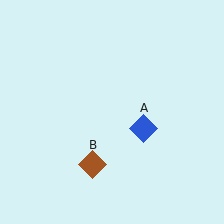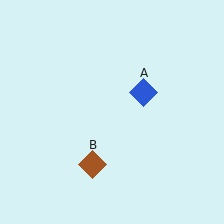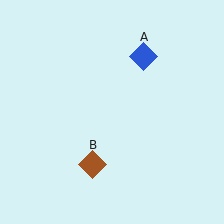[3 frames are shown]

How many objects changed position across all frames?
1 object changed position: blue diamond (object A).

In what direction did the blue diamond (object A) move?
The blue diamond (object A) moved up.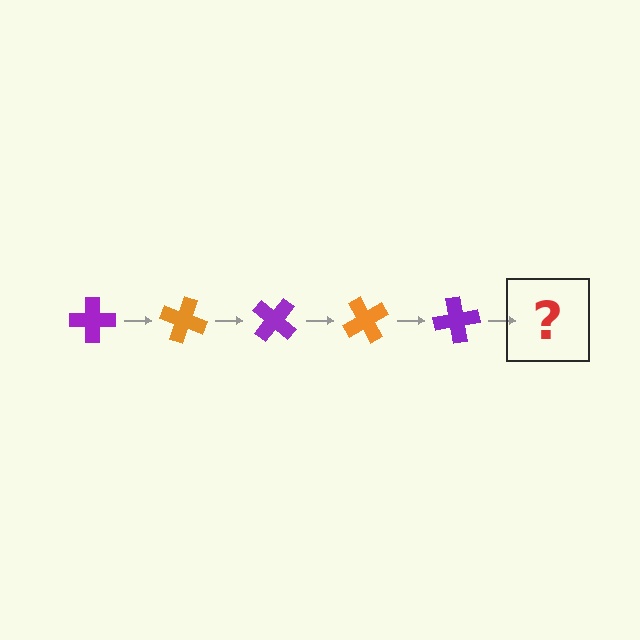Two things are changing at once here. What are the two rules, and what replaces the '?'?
The two rules are that it rotates 20 degrees each step and the color cycles through purple and orange. The '?' should be an orange cross, rotated 100 degrees from the start.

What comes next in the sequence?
The next element should be an orange cross, rotated 100 degrees from the start.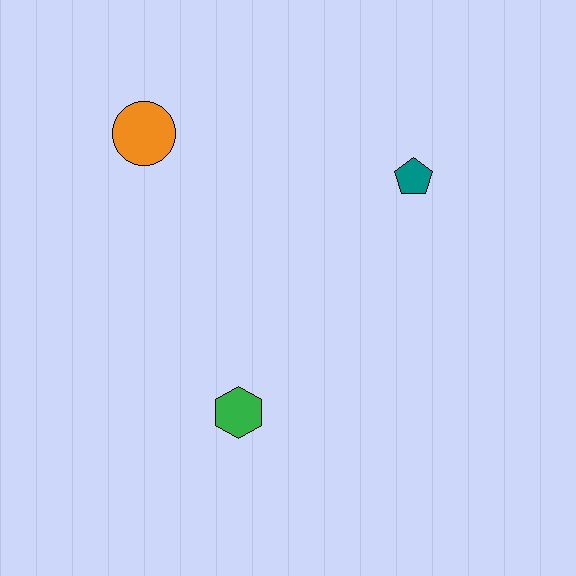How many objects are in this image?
There are 3 objects.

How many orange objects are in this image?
There is 1 orange object.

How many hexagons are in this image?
There is 1 hexagon.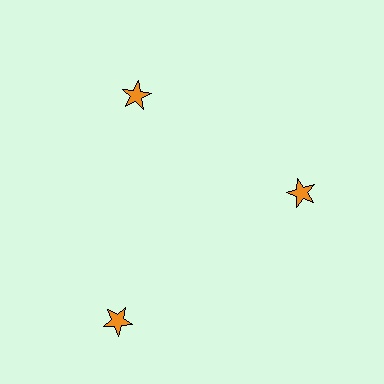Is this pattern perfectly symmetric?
No. The 3 orange stars are arranged in a ring, but one element near the 7 o'clock position is pushed outward from the center, breaking the 3-fold rotational symmetry.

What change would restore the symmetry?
The symmetry would be restored by moving it inward, back onto the ring so that all 3 stars sit at equal angles and equal distance from the center.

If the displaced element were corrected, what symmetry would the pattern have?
It would have 3-fold rotational symmetry — the pattern would map onto itself every 120 degrees.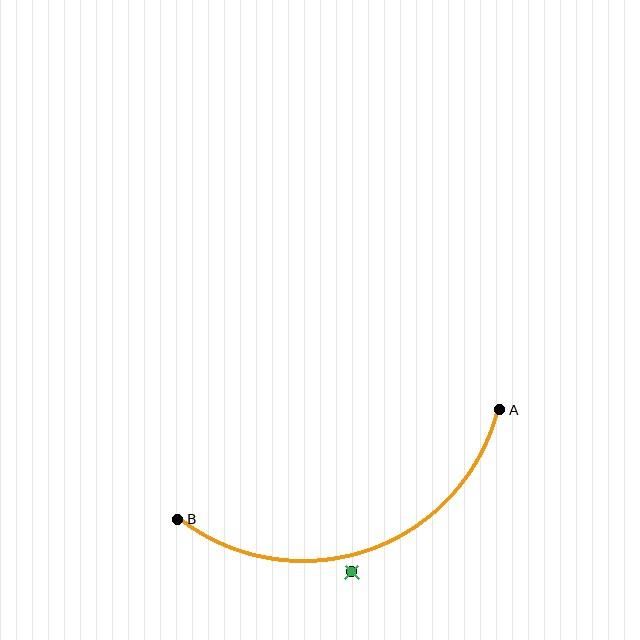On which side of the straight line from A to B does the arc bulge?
The arc bulges below the straight line connecting A and B.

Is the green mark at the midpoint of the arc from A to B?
No — the green mark does not lie on the arc at all. It sits slightly outside the curve.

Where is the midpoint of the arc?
The arc midpoint is the point on the curve farthest from the straight line joining A and B. It sits below that line.